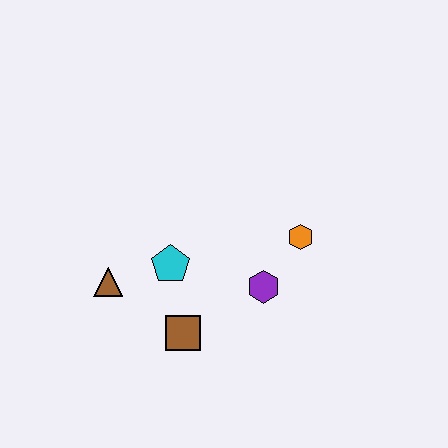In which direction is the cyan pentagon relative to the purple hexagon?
The cyan pentagon is to the left of the purple hexagon.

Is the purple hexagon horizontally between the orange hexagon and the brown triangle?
Yes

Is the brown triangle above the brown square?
Yes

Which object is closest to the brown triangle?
The cyan pentagon is closest to the brown triangle.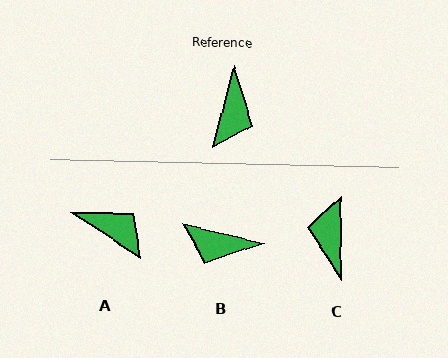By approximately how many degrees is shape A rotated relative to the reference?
Approximately 71 degrees counter-clockwise.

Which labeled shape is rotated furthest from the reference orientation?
C, about 164 degrees away.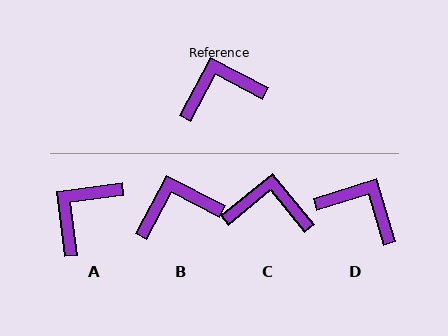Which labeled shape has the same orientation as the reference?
B.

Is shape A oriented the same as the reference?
No, it is off by about 35 degrees.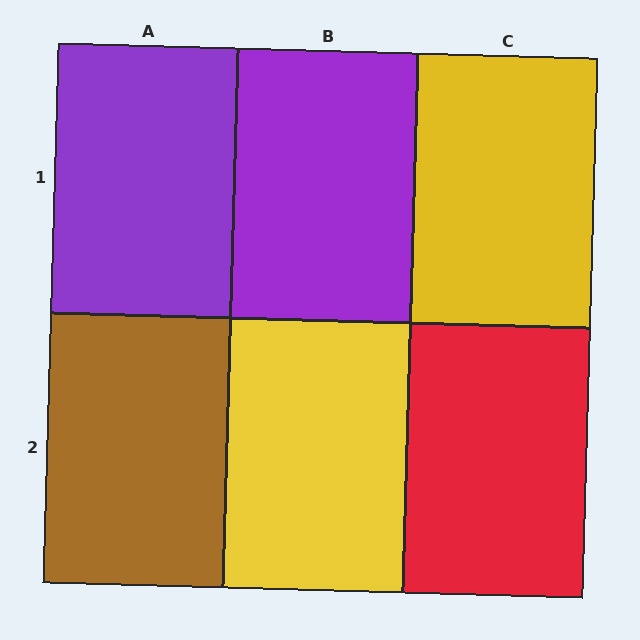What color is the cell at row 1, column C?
Yellow.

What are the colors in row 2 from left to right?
Brown, yellow, red.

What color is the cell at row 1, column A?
Purple.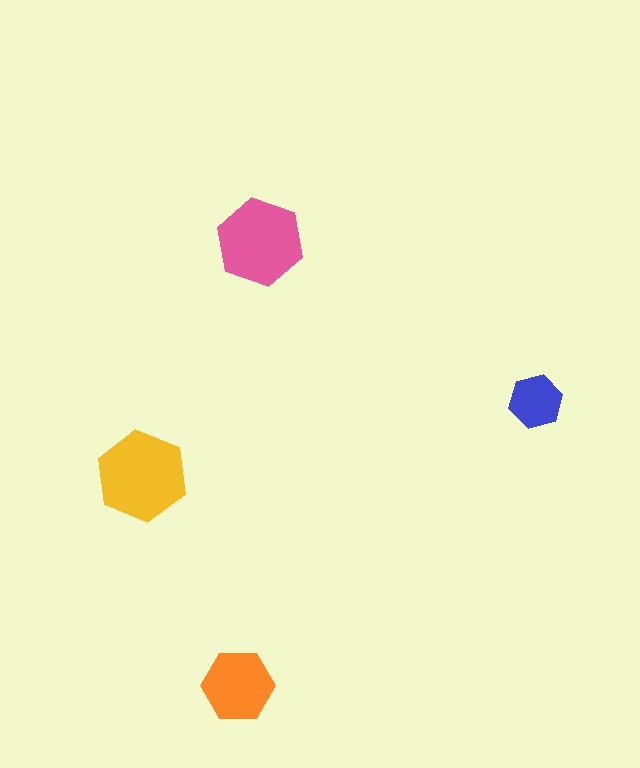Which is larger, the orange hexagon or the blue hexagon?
The orange one.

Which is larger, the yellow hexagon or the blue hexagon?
The yellow one.